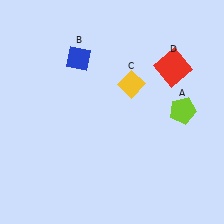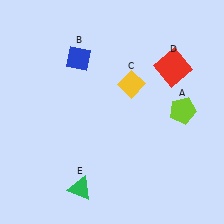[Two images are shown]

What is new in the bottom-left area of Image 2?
A green triangle (E) was added in the bottom-left area of Image 2.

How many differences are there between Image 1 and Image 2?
There is 1 difference between the two images.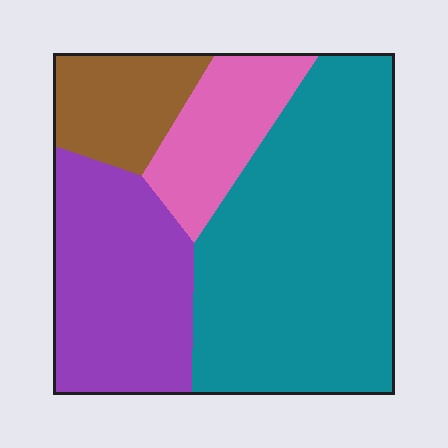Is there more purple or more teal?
Teal.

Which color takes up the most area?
Teal, at roughly 50%.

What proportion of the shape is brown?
Brown takes up about one eighth (1/8) of the shape.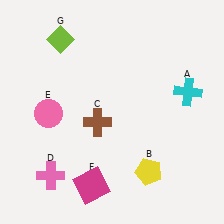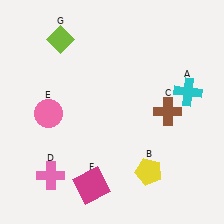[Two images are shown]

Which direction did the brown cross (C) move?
The brown cross (C) moved right.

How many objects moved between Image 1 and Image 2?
1 object moved between the two images.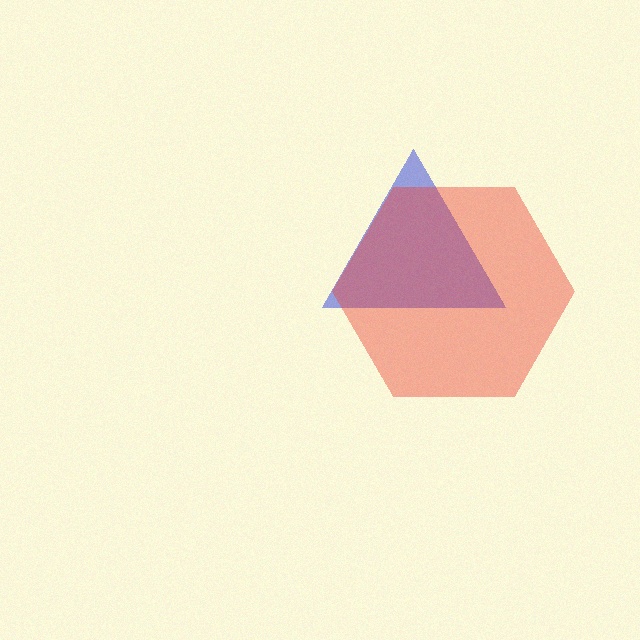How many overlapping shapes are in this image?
There are 2 overlapping shapes in the image.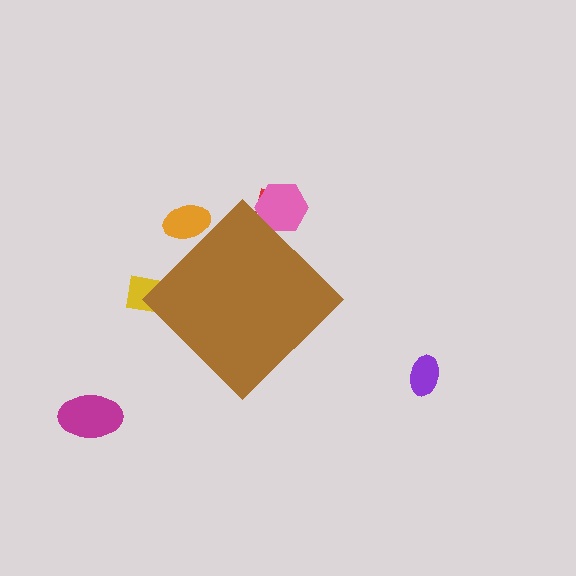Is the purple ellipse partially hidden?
No, the purple ellipse is fully visible.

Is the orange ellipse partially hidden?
Yes, the orange ellipse is partially hidden behind the brown diamond.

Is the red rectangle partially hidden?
Yes, the red rectangle is partially hidden behind the brown diamond.